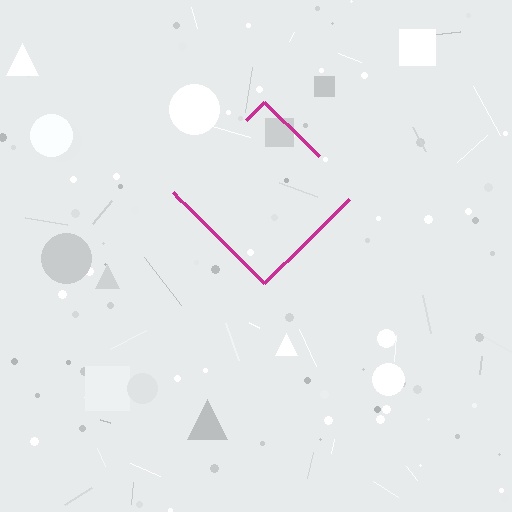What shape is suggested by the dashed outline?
The dashed outline suggests a diamond.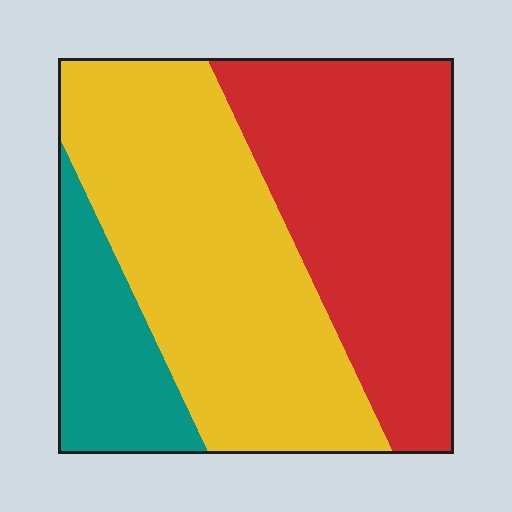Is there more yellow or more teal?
Yellow.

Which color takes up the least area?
Teal, at roughly 15%.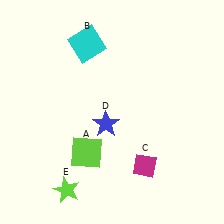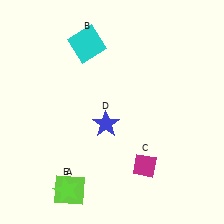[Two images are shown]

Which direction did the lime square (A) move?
The lime square (A) moved down.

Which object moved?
The lime square (A) moved down.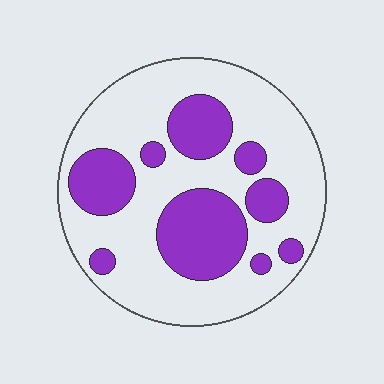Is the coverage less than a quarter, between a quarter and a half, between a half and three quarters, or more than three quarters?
Between a quarter and a half.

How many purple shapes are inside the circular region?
9.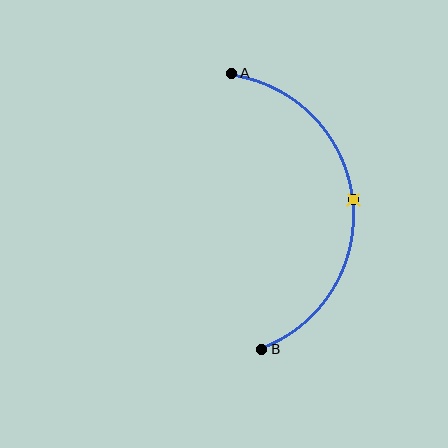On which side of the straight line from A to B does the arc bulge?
The arc bulges to the right of the straight line connecting A and B.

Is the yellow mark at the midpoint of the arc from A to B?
Yes. The yellow mark lies on the arc at equal arc-length from both A and B — it is the arc midpoint.